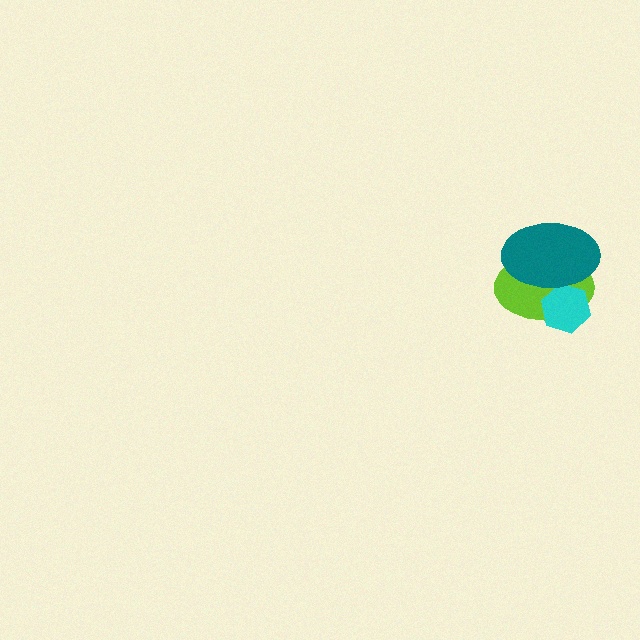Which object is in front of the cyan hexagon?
The teal ellipse is in front of the cyan hexagon.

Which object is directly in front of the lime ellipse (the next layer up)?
The cyan hexagon is directly in front of the lime ellipse.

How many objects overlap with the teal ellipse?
2 objects overlap with the teal ellipse.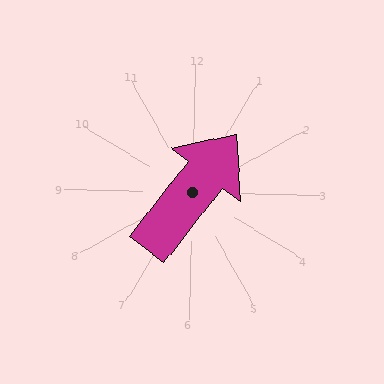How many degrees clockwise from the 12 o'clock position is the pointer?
Approximately 37 degrees.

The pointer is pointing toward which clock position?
Roughly 1 o'clock.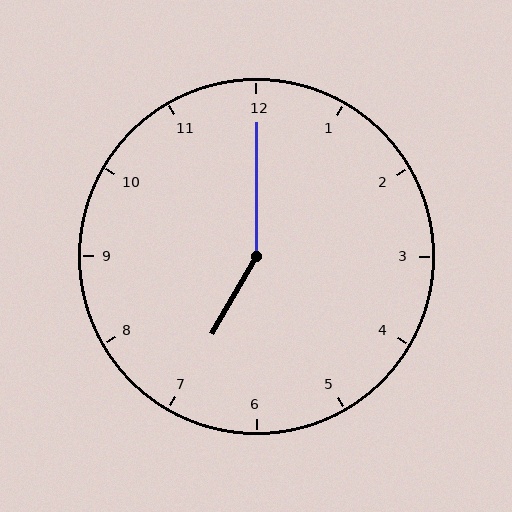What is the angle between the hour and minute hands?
Approximately 150 degrees.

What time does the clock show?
7:00.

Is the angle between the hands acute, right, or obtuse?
It is obtuse.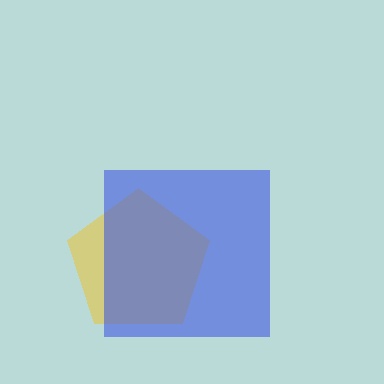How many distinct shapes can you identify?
There are 2 distinct shapes: a yellow pentagon, a blue square.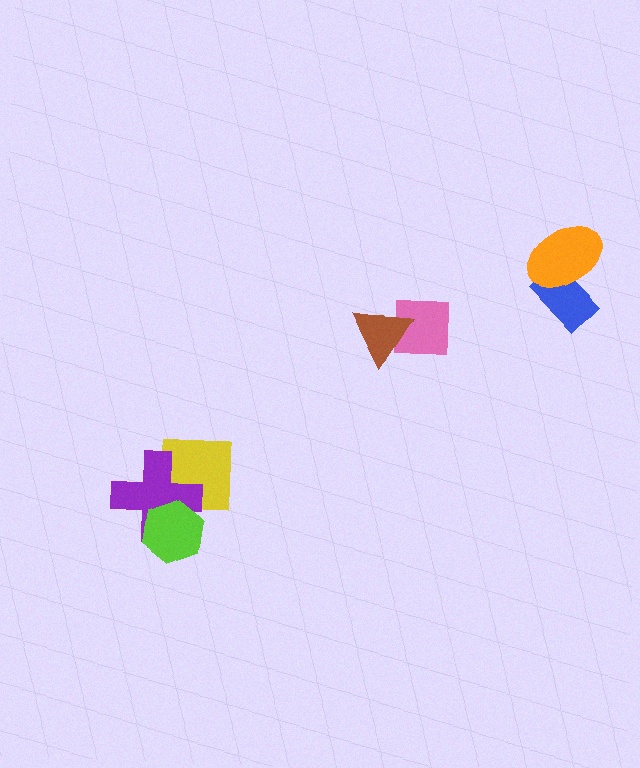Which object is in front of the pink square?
The brown triangle is in front of the pink square.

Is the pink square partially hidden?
Yes, it is partially covered by another shape.